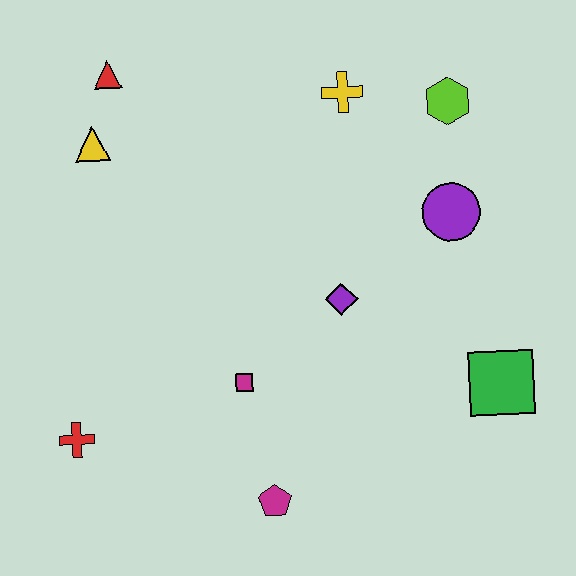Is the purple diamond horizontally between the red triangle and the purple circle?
Yes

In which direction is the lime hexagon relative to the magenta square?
The lime hexagon is above the magenta square.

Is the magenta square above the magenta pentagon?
Yes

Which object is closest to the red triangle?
The yellow triangle is closest to the red triangle.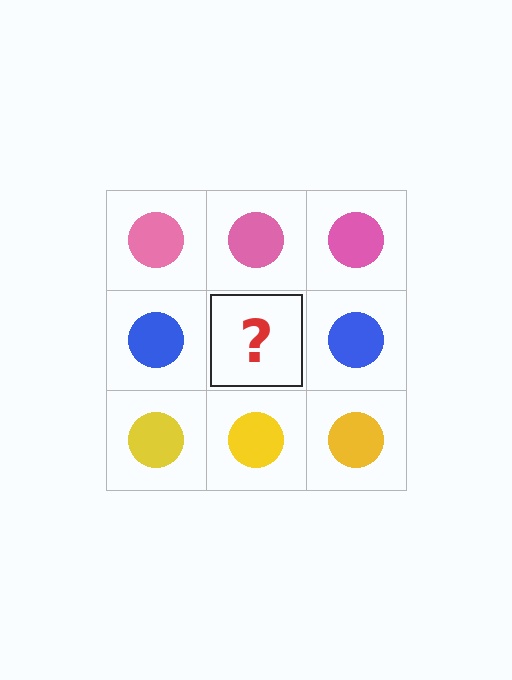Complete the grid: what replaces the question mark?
The question mark should be replaced with a blue circle.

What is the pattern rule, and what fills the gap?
The rule is that each row has a consistent color. The gap should be filled with a blue circle.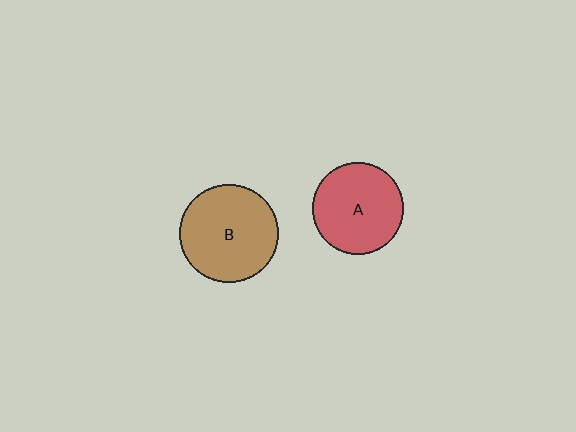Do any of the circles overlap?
No, none of the circles overlap.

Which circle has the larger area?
Circle B (brown).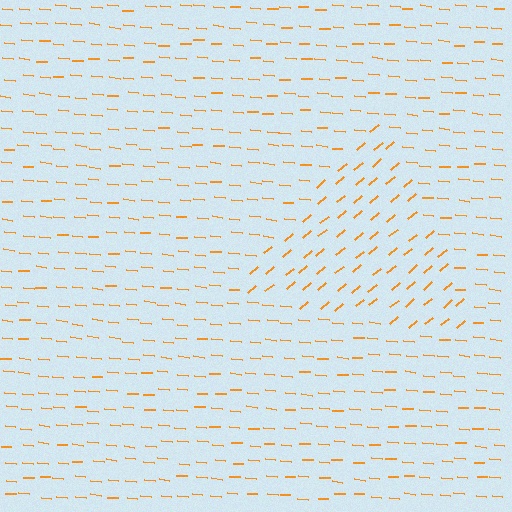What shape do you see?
I see a triangle.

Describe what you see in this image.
The image is filled with small orange line segments. A triangle region in the image has lines oriented differently from the surrounding lines, creating a visible texture boundary.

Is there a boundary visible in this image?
Yes, there is a texture boundary formed by a change in line orientation.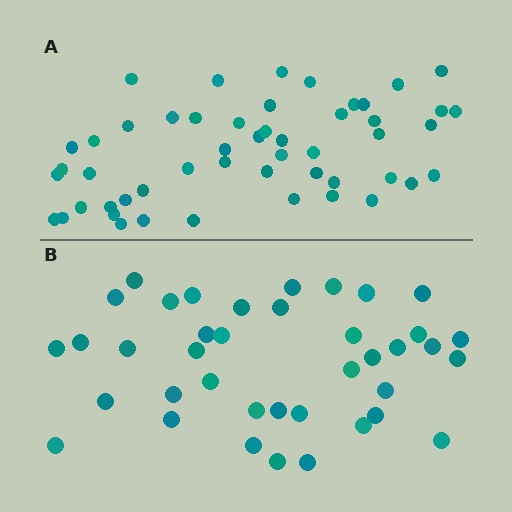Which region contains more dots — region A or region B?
Region A (the top region) has more dots.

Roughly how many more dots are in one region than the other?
Region A has roughly 12 or so more dots than region B.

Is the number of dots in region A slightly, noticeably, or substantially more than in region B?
Region A has noticeably more, but not dramatically so. The ratio is roughly 1.3 to 1.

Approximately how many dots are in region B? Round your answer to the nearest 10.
About 40 dots. (The exact count is 39, which rounds to 40.)